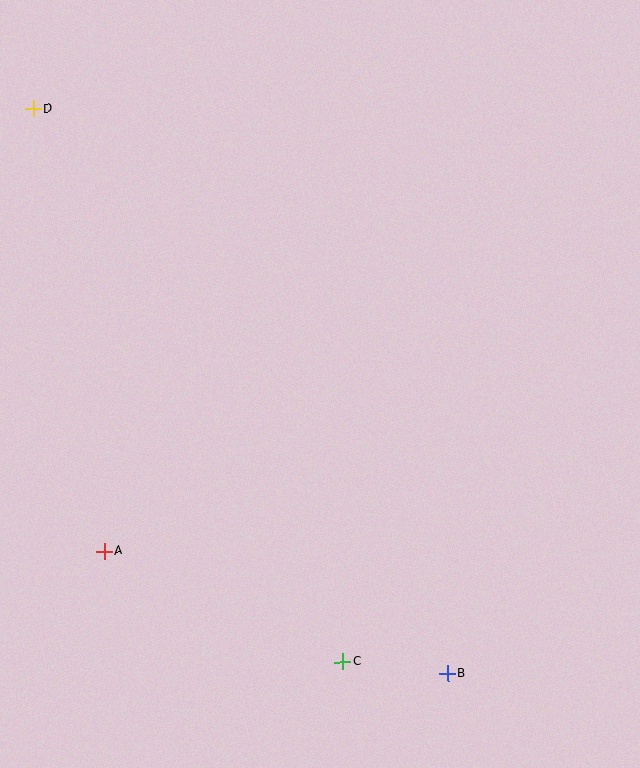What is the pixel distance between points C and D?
The distance between C and D is 634 pixels.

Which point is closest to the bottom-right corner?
Point B is closest to the bottom-right corner.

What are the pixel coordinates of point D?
Point D is at (33, 109).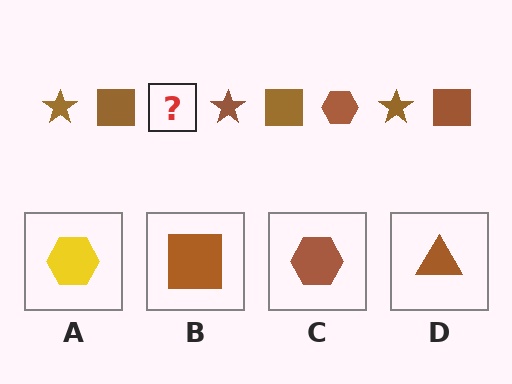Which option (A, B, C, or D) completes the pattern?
C.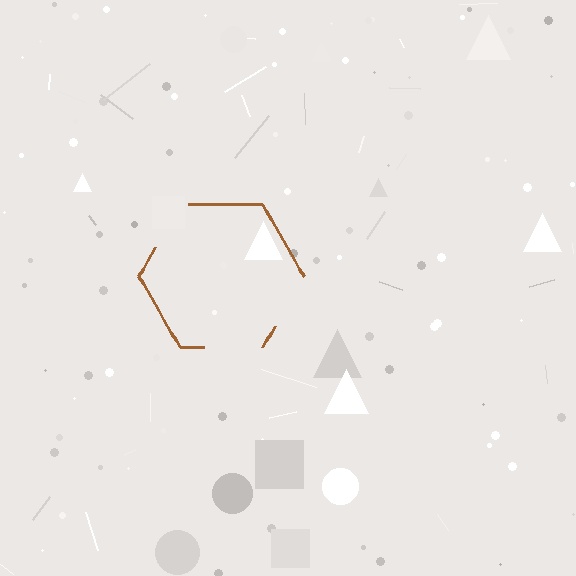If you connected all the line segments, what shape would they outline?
They would outline a hexagon.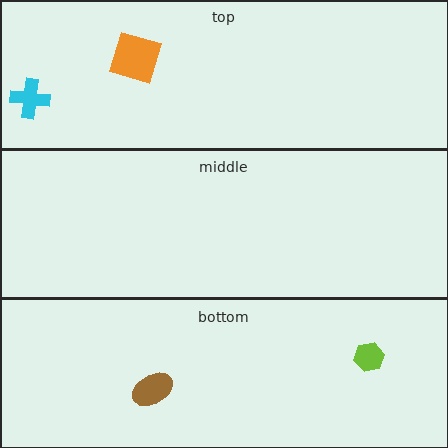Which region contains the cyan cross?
The top region.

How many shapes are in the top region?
2.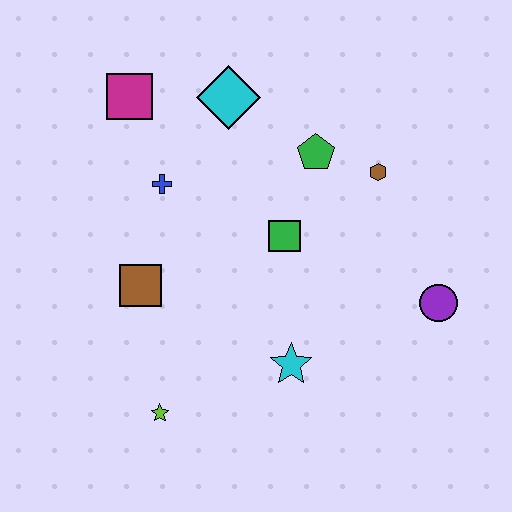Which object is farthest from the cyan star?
The magenta square is farthest from the cyan star.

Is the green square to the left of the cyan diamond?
No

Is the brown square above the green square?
No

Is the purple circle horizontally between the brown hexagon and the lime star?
No